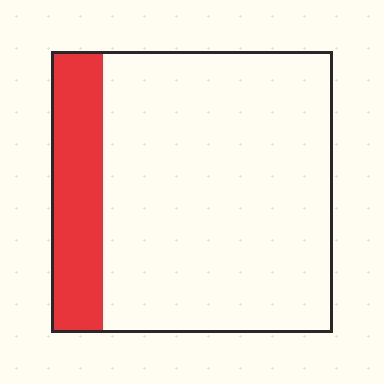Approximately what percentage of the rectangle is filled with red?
Approximately 20%.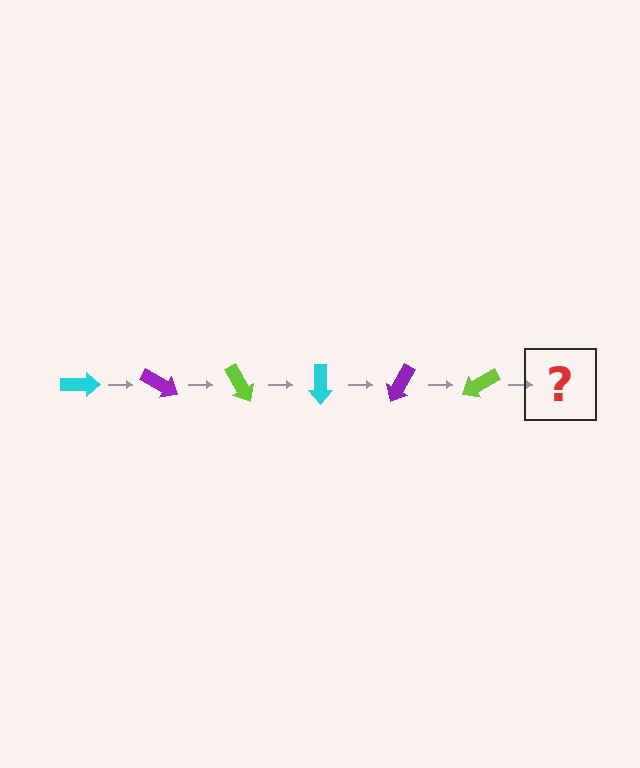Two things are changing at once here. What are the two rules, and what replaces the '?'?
The two rules are that it rotates 30 degrees each step and the color cycles through cyan, purple, and lime. The '?' should be a cyan arrow, rotated 180 degrees from the start.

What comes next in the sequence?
The next element should be a cyan arrow, rotated 180 degrees from the start.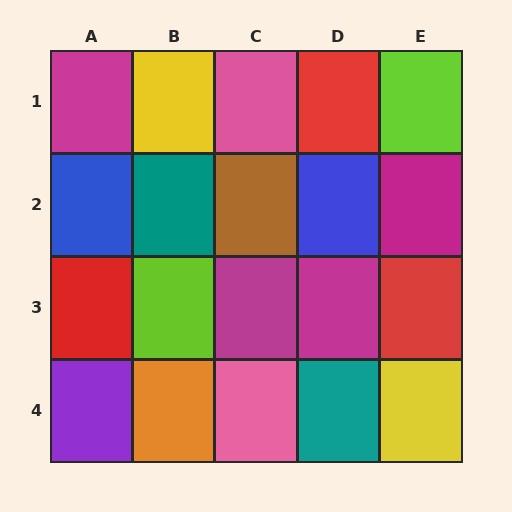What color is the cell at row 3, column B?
Lime.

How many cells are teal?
2 cells are teal.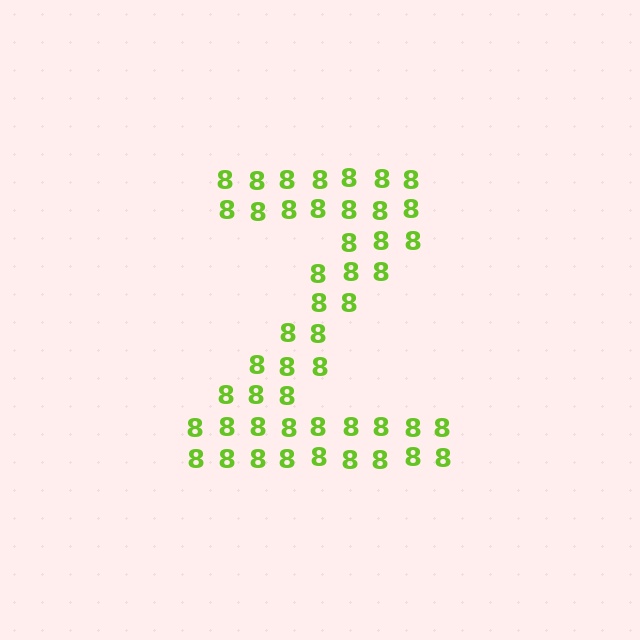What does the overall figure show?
The overall figure shows the letter Z.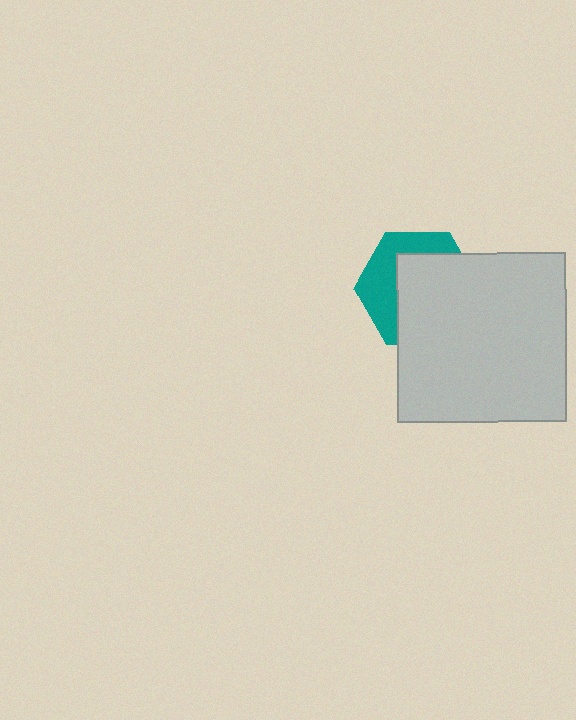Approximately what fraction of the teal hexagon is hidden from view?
Roughly 61% of the teal hexagon is hidden behind the light gray square.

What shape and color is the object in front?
The object in front is a light gray square.